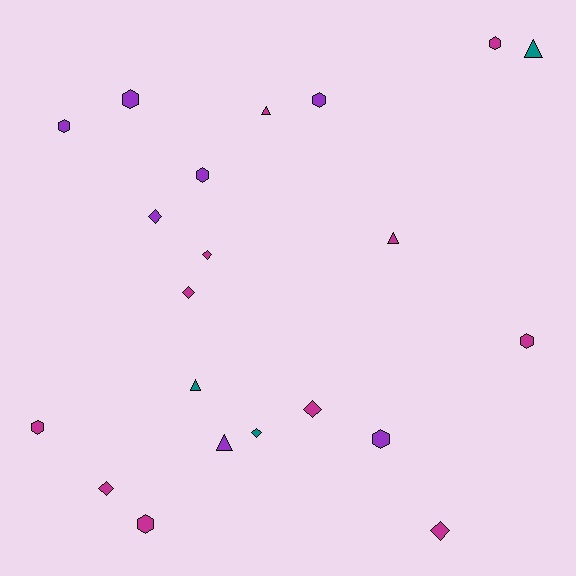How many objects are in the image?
There are 21 objects.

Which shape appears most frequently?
Hexagon, with 9 objects.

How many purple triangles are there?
There is 1 purple triangle.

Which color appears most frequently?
Magenta, with 11 objects.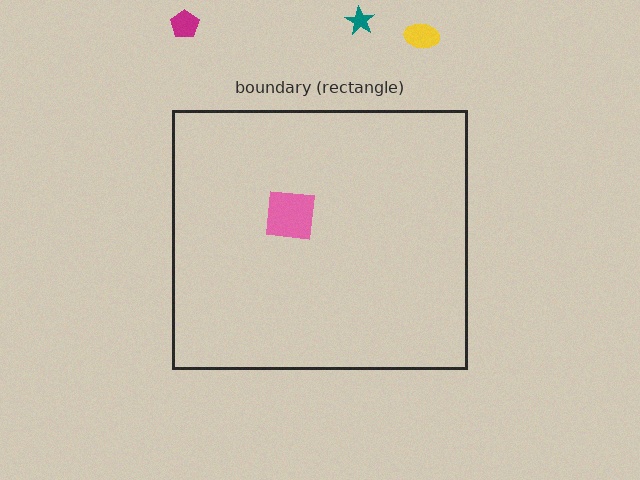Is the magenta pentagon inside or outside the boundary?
Outside.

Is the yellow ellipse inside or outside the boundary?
Outside.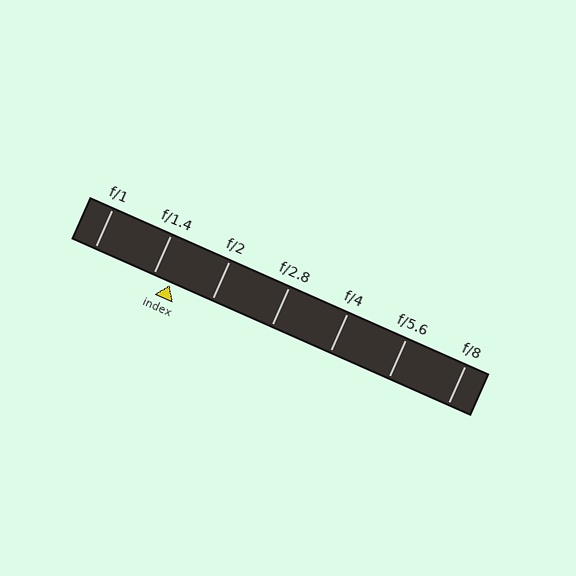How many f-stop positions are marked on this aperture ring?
There are 7 f-stop positions marked.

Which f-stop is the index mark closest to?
The index mark is closest to f/1.4.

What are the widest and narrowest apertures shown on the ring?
The widest aperture shown is f/1 and the narrowest is f/8.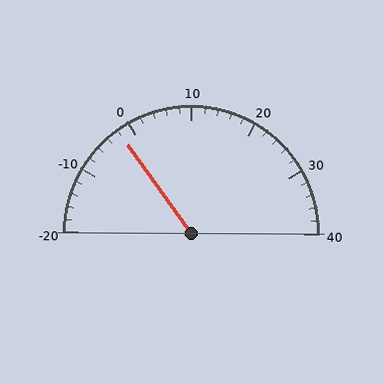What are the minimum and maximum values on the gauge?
The gauge ranges from -20 to 40.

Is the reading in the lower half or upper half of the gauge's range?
The reading is in the lower half of the range (-20 to 40).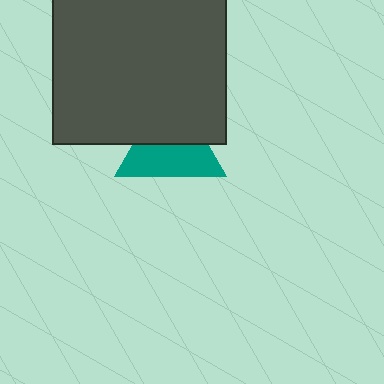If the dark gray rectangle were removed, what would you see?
You would see the complete teal triangle.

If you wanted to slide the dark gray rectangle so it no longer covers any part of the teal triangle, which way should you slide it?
Slide it up — that is the most direct way to separate the two shapes.